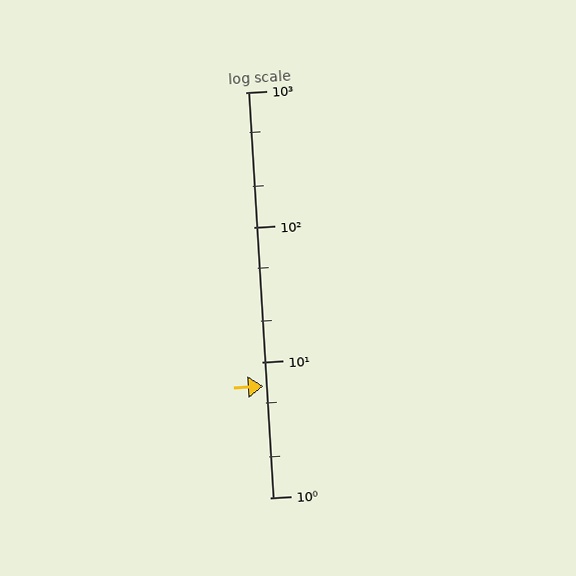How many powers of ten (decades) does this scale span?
The scale spans 3 decades, from 1 to 1000.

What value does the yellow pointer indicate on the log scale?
The pointer indicates approximately 6.7.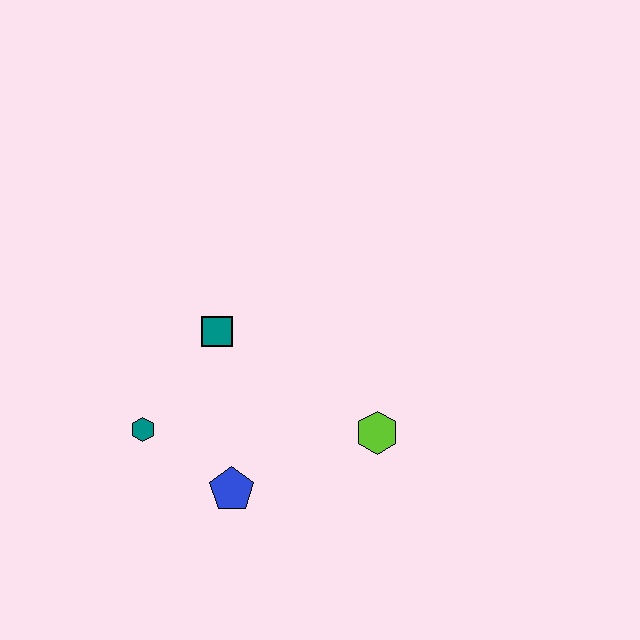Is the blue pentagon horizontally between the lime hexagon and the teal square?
Yes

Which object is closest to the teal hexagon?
The blue pentagon is closest to the teal hexagon.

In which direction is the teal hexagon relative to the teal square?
The teal hexagon is below the teal square.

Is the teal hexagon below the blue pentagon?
No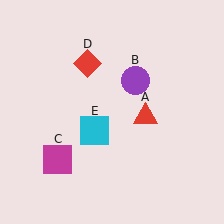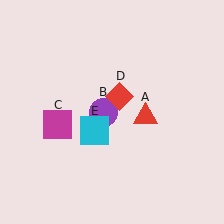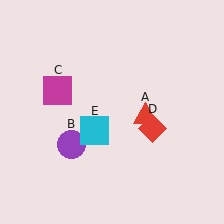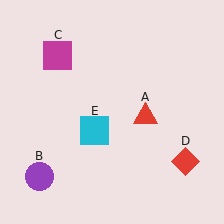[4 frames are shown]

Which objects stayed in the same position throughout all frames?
Red triangle (object A) and cyan square (object E) remained stationary.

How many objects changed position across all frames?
3 objects changed position: purple circle (object B), magenta square (object C), red diamond (object D).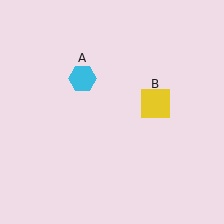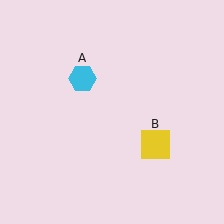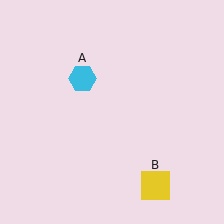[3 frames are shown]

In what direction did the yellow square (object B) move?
The yellow square (object B) moved down.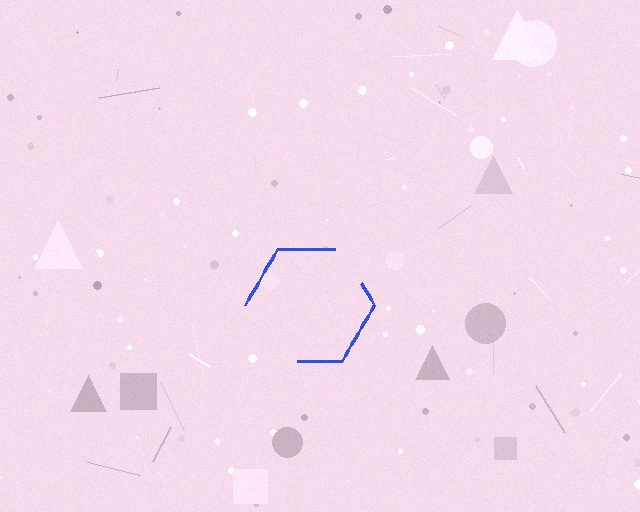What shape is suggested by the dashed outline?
The dashed outline suggests a hexagon.